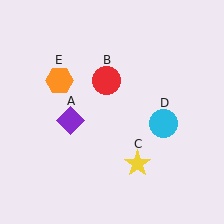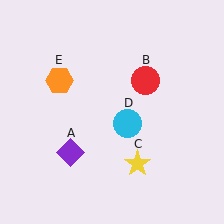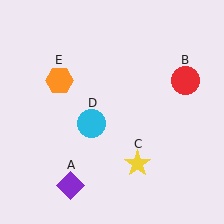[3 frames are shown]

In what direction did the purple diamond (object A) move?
The purple diamond (object A) moved down.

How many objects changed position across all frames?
3 objects changed position: purple diamond (object A), red circle (object B), cyan circle (object D).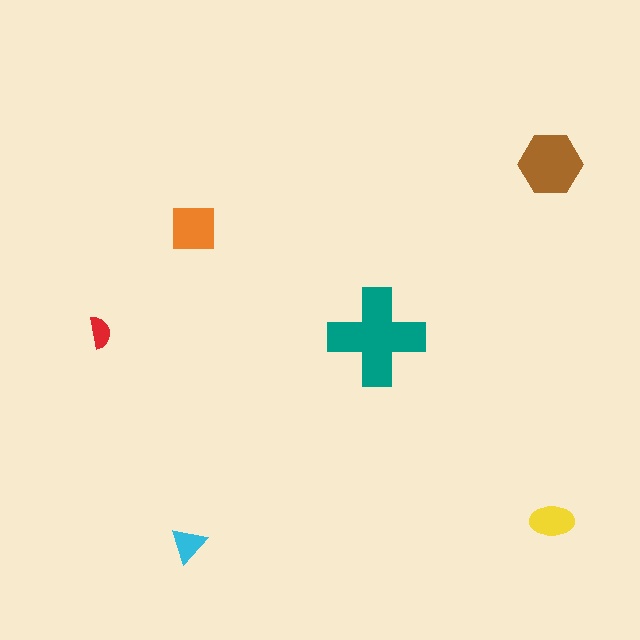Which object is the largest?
The teal cross.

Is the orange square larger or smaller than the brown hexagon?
Smaller.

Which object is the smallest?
The red semicircle.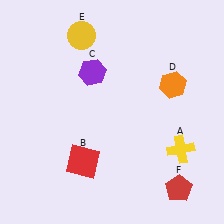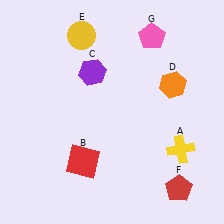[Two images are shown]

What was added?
A pink pentagon (G) was added in Image 2.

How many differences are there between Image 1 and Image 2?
There is 1 difference between the two images.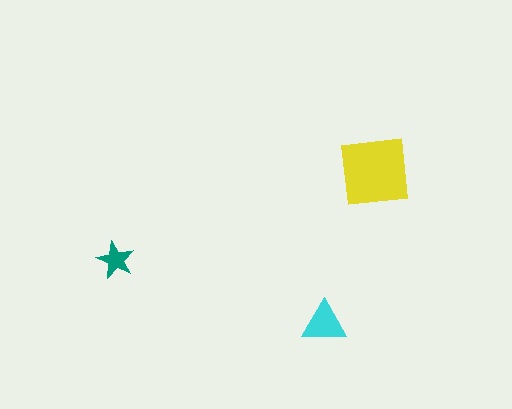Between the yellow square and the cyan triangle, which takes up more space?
The yellow square.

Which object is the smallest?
The teal star.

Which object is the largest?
The yellow square.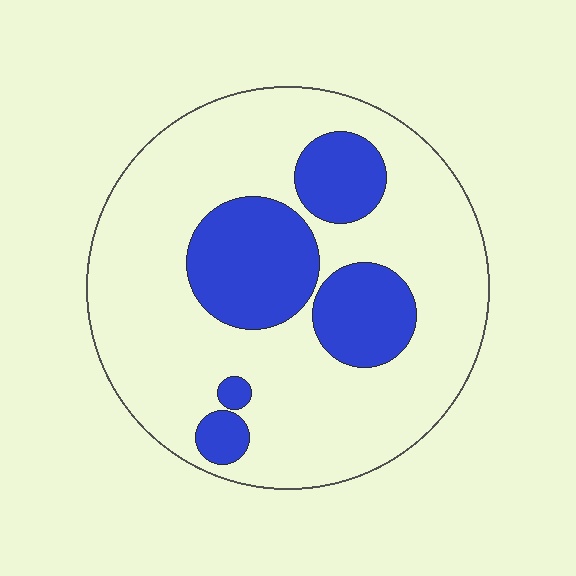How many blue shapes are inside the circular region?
5.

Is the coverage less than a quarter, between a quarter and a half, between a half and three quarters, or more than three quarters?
Between a quarter and a half.